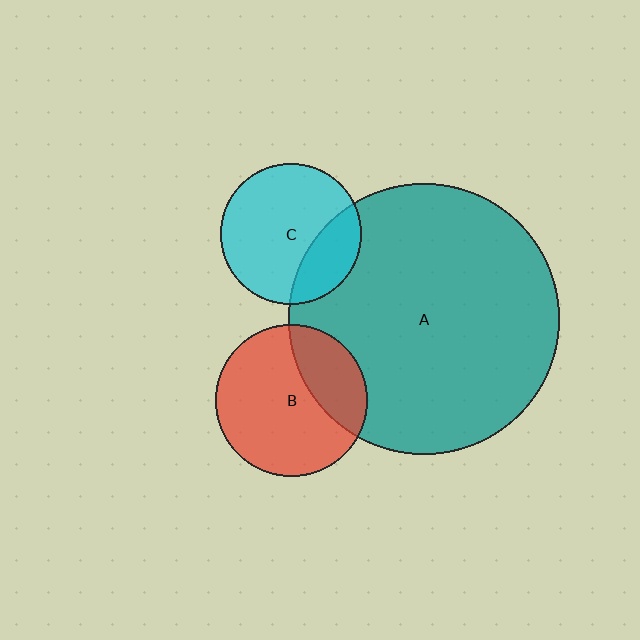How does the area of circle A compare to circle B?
Approximately 3.2 times.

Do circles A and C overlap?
Yes.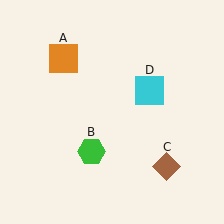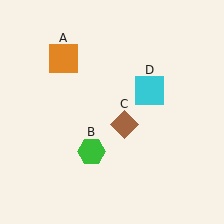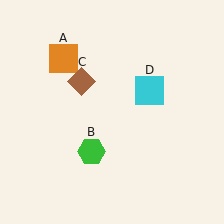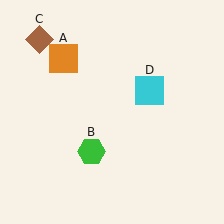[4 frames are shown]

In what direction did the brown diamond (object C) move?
The brown diamond (object C) moved up and to the left.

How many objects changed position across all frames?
1 object changed position: brown diamond (object C).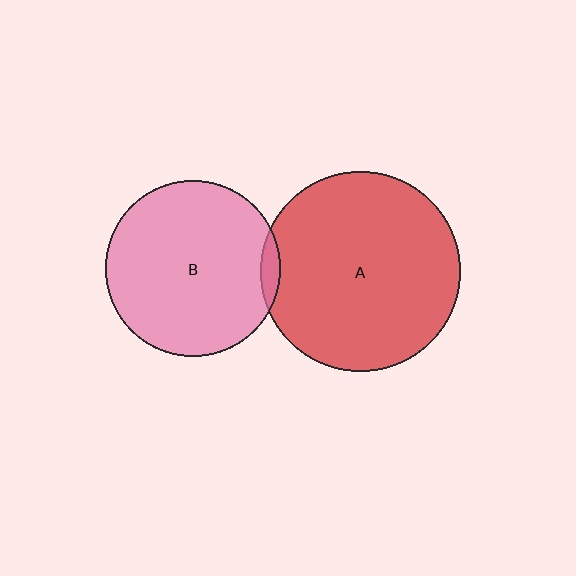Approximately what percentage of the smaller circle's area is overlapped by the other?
Approximately 5%.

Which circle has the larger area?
Circle A (red).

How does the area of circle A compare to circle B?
Approximately 1.3 times.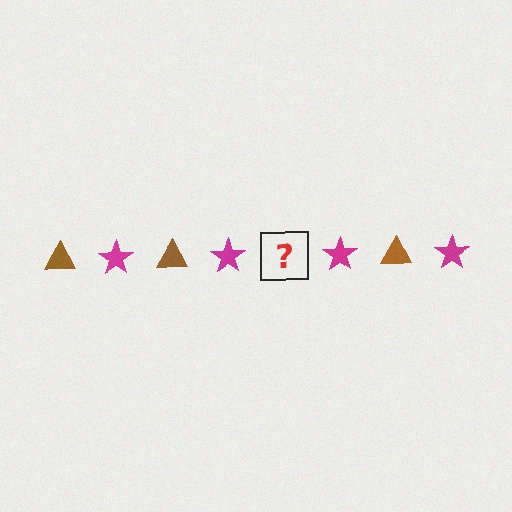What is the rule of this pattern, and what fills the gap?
The rule is that the pattern alternates between brown triangle and magenta star. The gap should be filled with a brown triangle.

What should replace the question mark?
The question mark should be replaced with a brown triangle.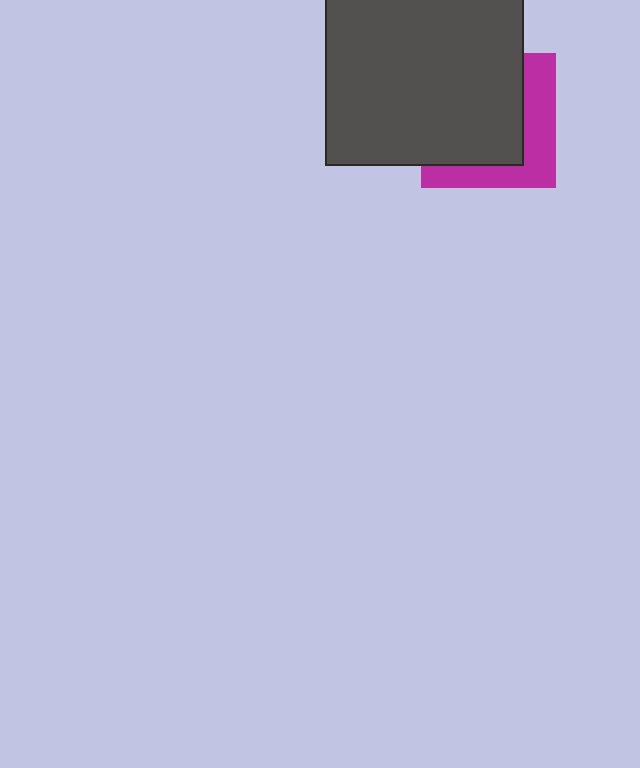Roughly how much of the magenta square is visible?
A small part of it is visible (roughly 36%).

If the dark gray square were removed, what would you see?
You would see the complete magenta square.